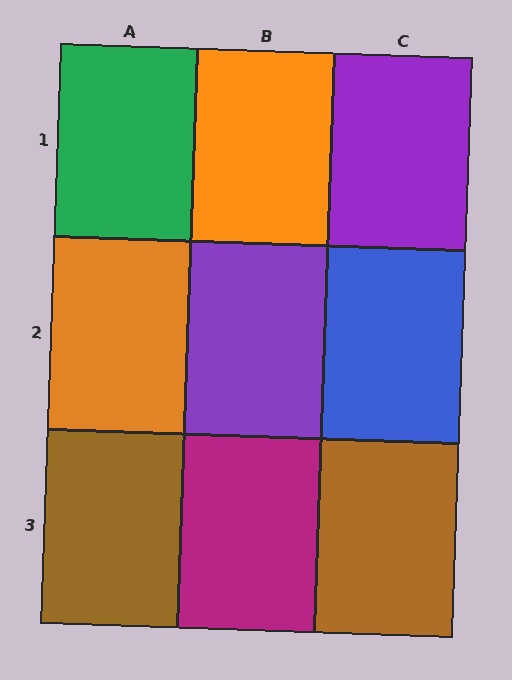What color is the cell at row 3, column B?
Magenta.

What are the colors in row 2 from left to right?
Orange, purple, blue.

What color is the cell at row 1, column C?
Purple.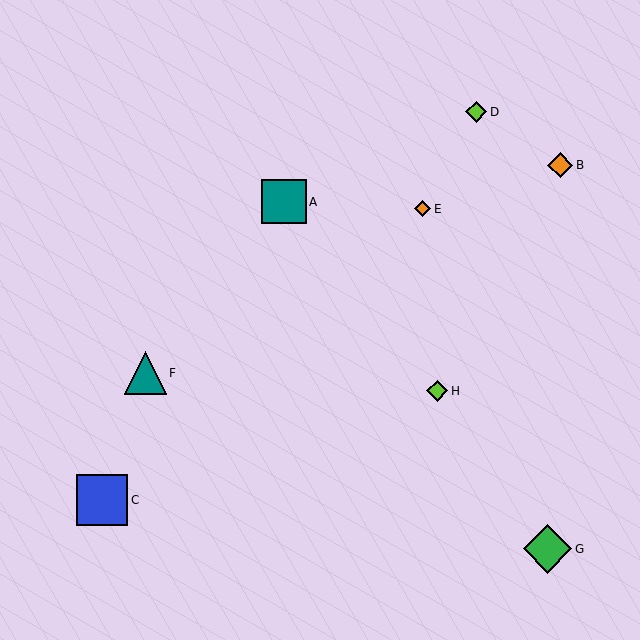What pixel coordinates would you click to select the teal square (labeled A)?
Click at (284, 202) to select the teal square A.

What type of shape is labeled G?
Shape G is a green diamond.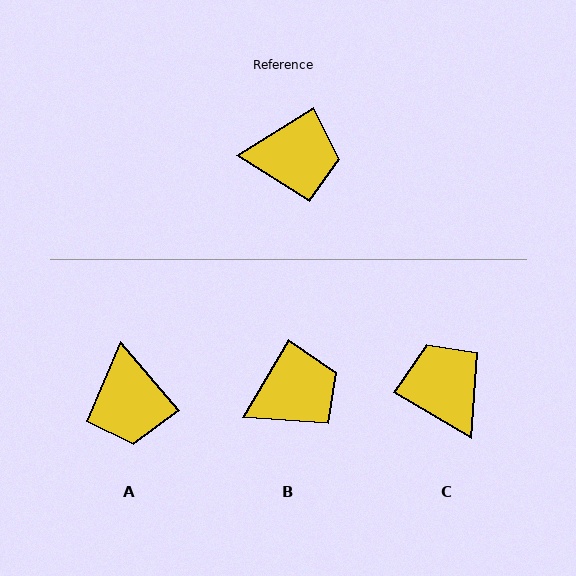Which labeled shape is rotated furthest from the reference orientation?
C, about 118 degrees away.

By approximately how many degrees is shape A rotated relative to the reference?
Approximately 81 degrees clockwise.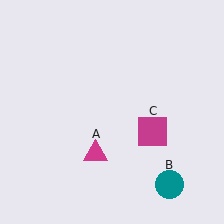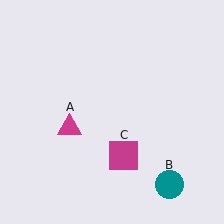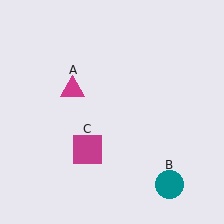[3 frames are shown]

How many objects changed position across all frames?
2 objects changed position: magenta triangle (object A), magenta square (object C).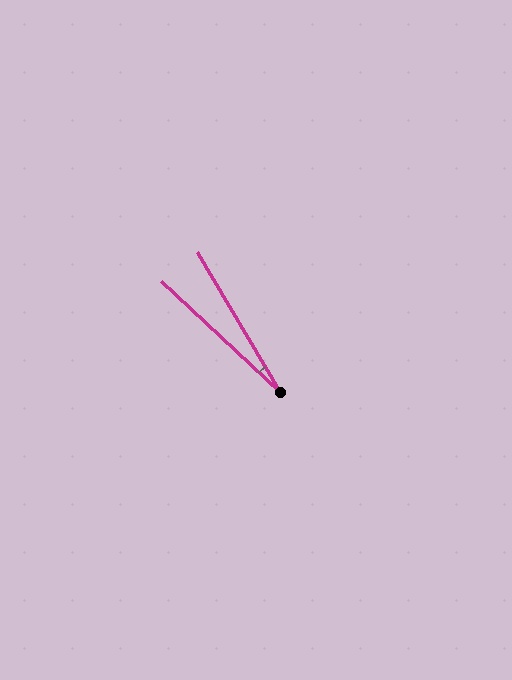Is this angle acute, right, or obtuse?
It is acute.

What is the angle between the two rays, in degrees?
Approximately 16 degrees.